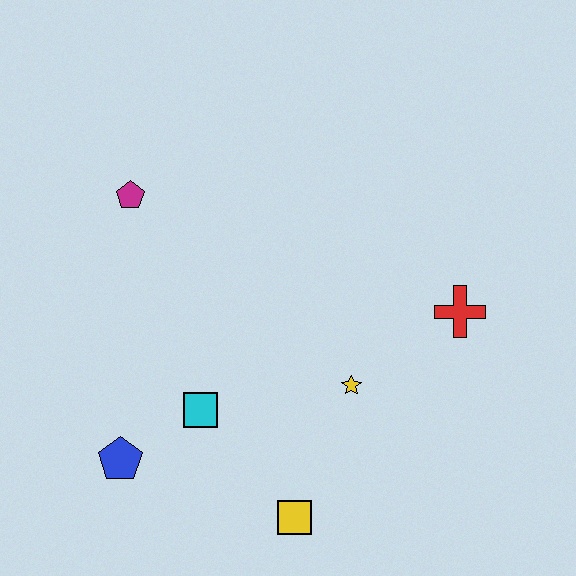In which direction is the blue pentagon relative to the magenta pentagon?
The blue pentagon is below the magenta pentagon.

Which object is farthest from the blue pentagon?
The red cross is farthest from the blue pentagon.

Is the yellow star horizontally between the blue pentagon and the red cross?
Yes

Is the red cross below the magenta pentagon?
Yes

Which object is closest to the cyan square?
The blue pentagon is closest to the cyan square.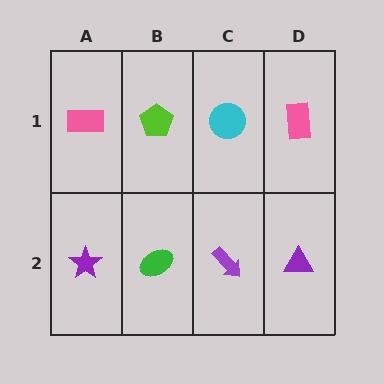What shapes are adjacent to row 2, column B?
A lime pentagon (row 1, column B), a purple star (row 2, column A), a purple arrow (row 2, column C).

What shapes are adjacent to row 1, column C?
A purple arrow (row 2, column C), a lime pentagon (row 1, column B), a pink rectangle (row 1, column D).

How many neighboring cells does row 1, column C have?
3.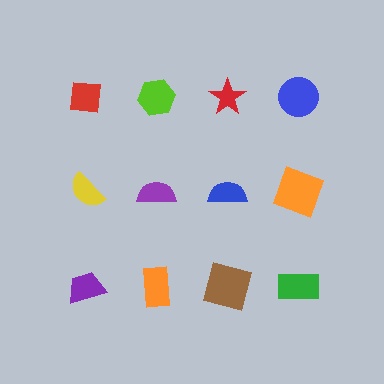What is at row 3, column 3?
A brown square.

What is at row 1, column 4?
A blue circle.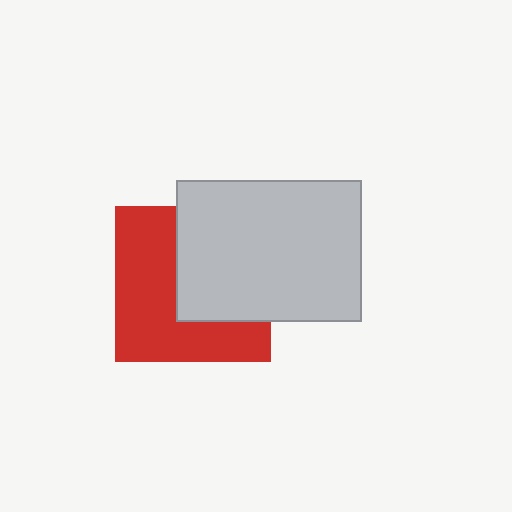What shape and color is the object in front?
The object in front is a light gray rectangle.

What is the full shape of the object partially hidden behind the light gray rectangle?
The partially hidden object is a red square.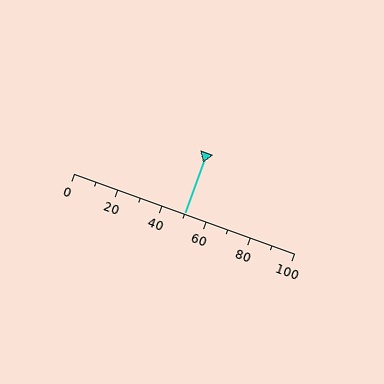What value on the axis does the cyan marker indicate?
The marker indicates approximately 50.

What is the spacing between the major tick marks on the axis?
The major ticks are spaced 20 apart.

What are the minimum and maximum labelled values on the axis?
The axis runs from 0 to 100.